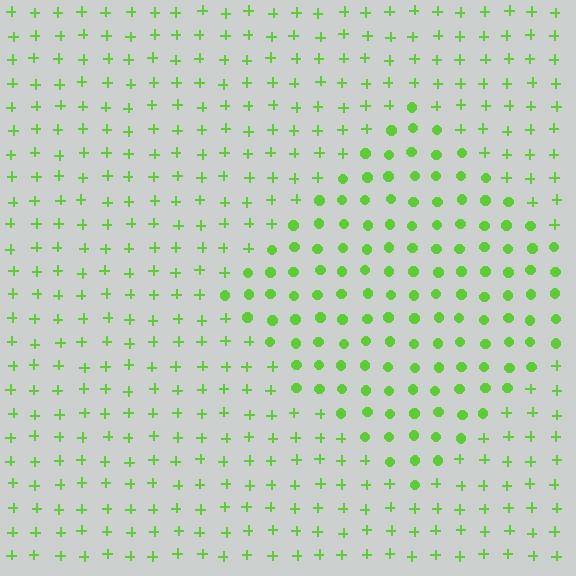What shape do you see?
I see a diamond.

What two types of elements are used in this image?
The image uses circles inside the diamond region and plus signs outside it.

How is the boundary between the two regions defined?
The boundary is defined by a change in element shape: circles inside vs. plus signs outside. All elements share the same color and spacing.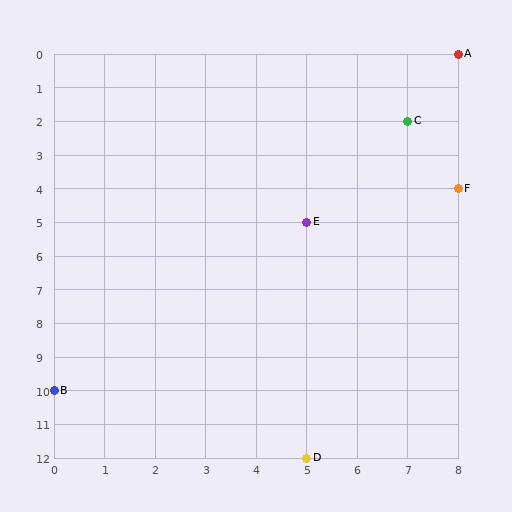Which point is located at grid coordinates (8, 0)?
Point A is at (8, 0).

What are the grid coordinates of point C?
Point C is at grid coordinates (7, 2).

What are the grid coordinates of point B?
Point B is at grid coordinates (0, 10).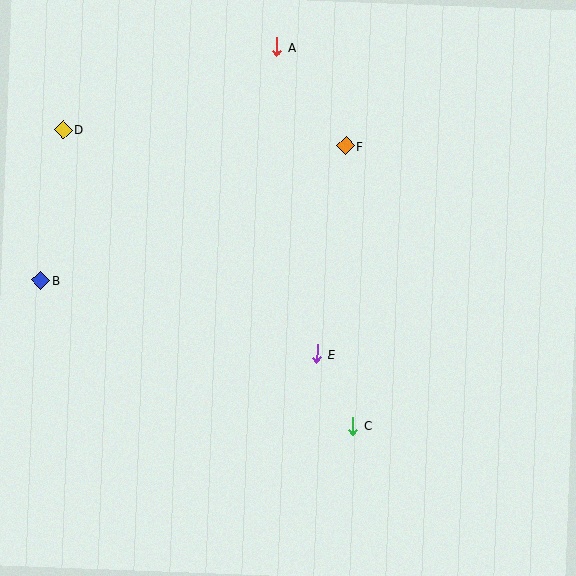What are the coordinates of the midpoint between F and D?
The midpoint between F and D is at (204, 138).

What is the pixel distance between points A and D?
The distance between A and D is 229 pixels.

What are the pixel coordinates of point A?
Point A is at (277, 47).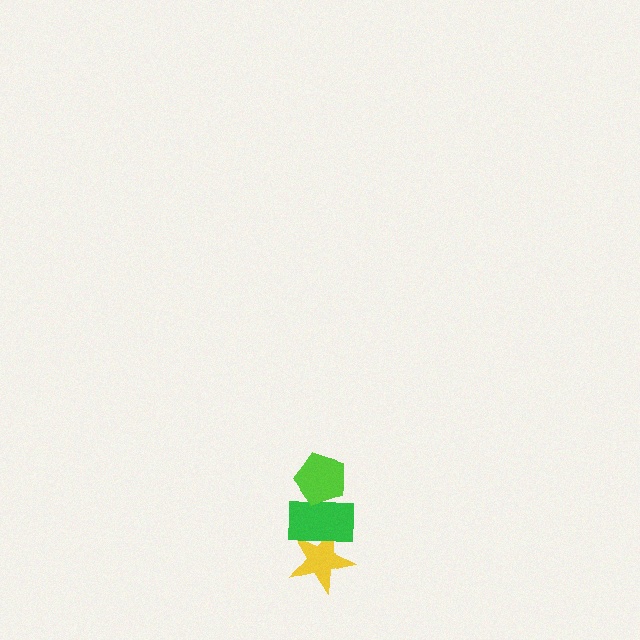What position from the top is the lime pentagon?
The lime pentagon is 1st from the top.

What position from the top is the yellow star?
The yellow star is 3rd from the top.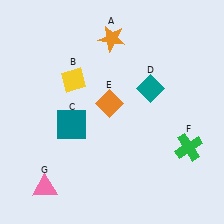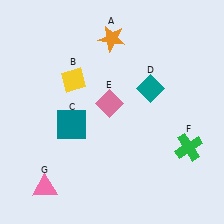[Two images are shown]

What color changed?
The diamond (E) changed from orange in Image 1 to pink in Image 2.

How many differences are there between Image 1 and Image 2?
There is 1 difference between the two images.